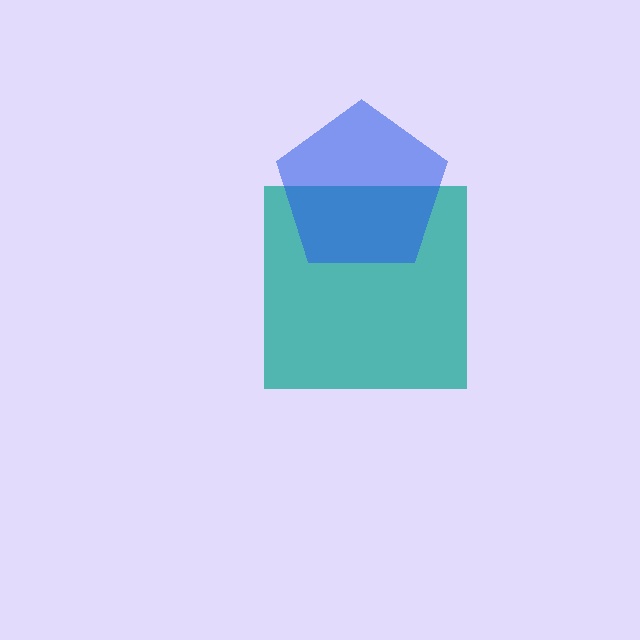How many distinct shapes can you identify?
There are 2 distinct shapes: a teal square, a blue pentagon.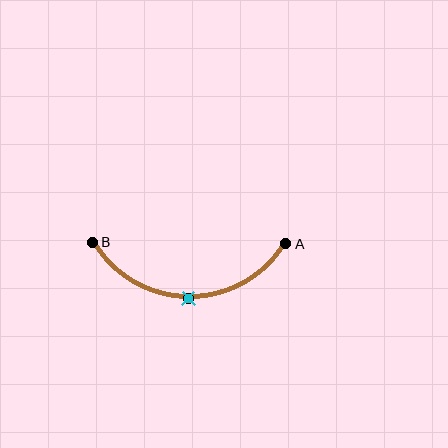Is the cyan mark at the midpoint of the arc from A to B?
Yes. The cyan mark lies on the arc at equal arc-length from both A and B — it is the arc midpoint.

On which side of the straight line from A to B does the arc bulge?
The arc bulges below the straight line connecting A and B.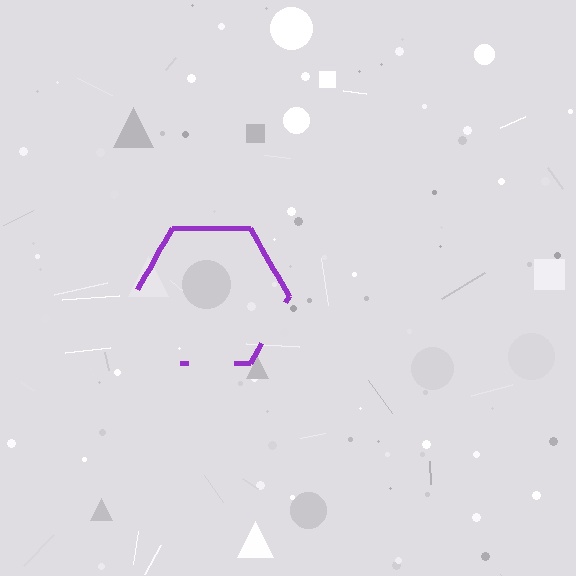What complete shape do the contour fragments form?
The contour fragments form a hexagon.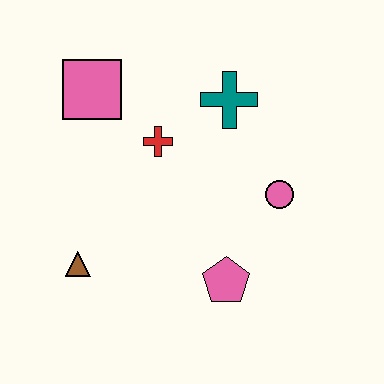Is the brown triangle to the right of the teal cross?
No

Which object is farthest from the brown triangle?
The teal cross is farthest from the brown triangle.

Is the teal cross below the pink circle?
No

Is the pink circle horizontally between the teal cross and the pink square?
No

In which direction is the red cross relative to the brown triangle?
The red cross is above the brown triangle.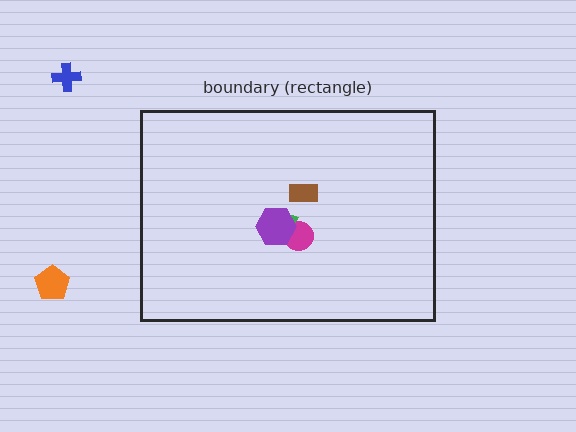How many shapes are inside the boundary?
4 inside, 2 outside.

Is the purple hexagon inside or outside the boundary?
Inside.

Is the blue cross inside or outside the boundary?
Outside.